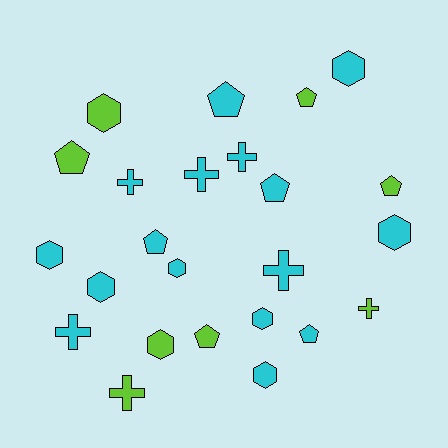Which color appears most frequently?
Cyan, with 16 objects.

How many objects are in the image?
There are 24 objects.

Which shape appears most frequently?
Hexagon, with 9 objects.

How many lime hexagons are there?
There are 2 lime hexagons.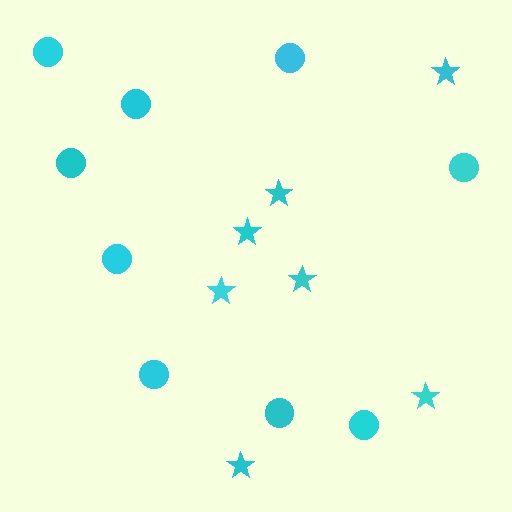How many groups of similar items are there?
There are 2 groups: one group of circles (9) and one group of stars (7).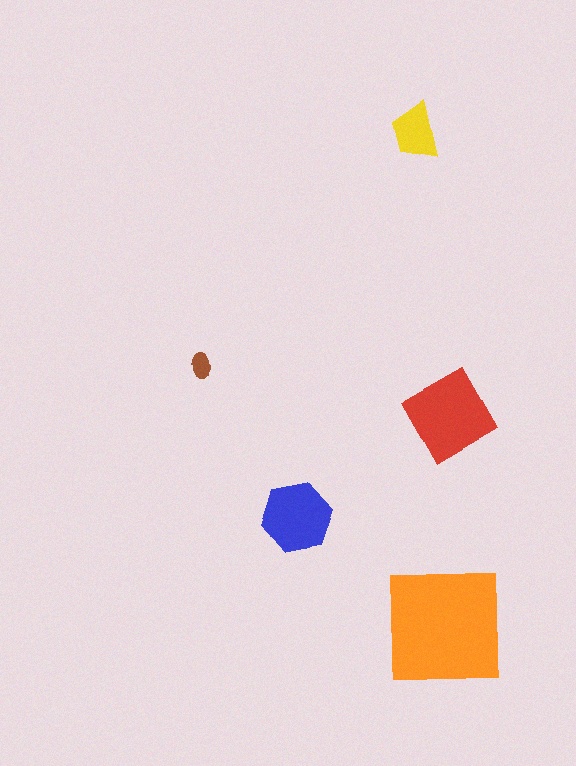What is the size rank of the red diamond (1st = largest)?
2nd.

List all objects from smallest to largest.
The brown ellipse, the yellow trapezoid, the blue hexagon, the red diamond, the orange square.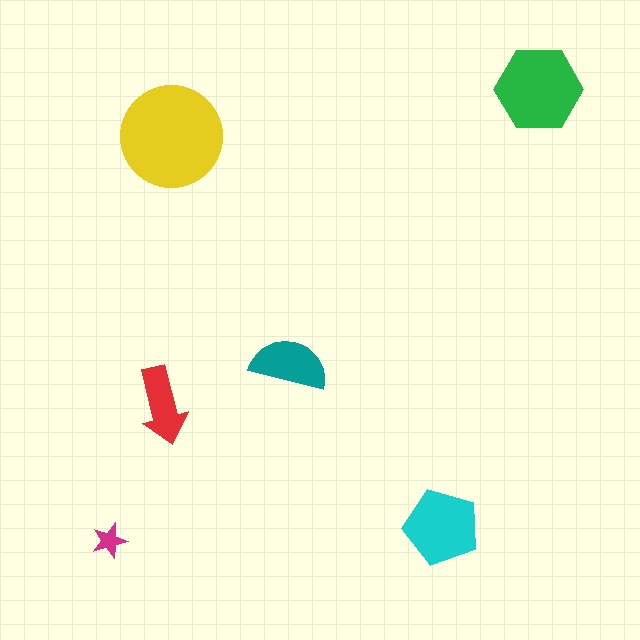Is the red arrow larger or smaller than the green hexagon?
Smaller.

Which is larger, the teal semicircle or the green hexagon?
The green hexagon.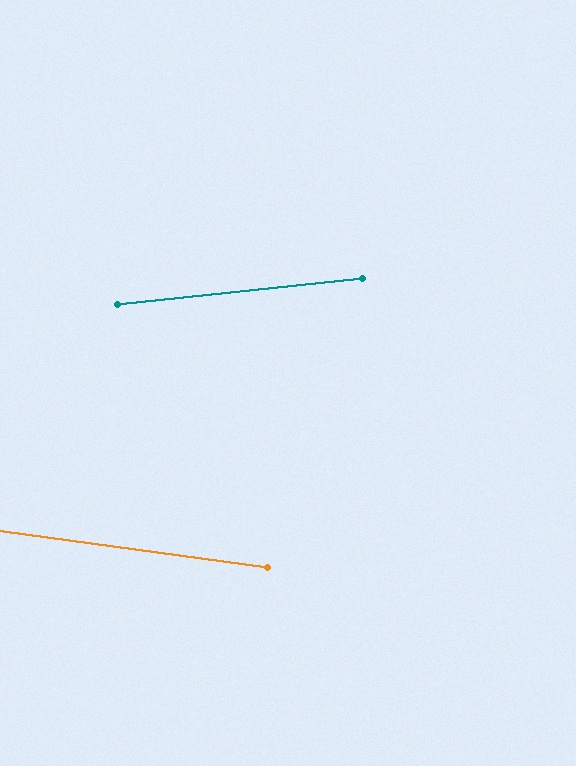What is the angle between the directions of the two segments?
Approximately 14 degrees.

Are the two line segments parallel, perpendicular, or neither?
Neither parallel nor perpendicular — they differ by about 14°.